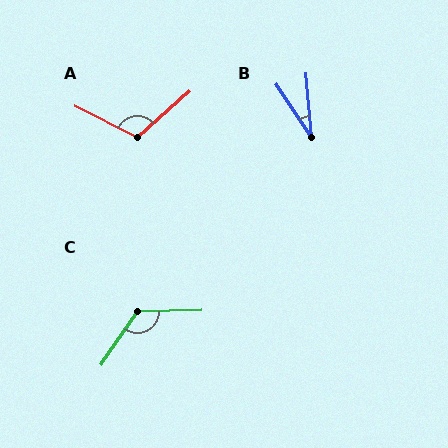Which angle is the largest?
C, at approximately 126 degrees.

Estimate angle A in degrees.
Approximately 112 degrees.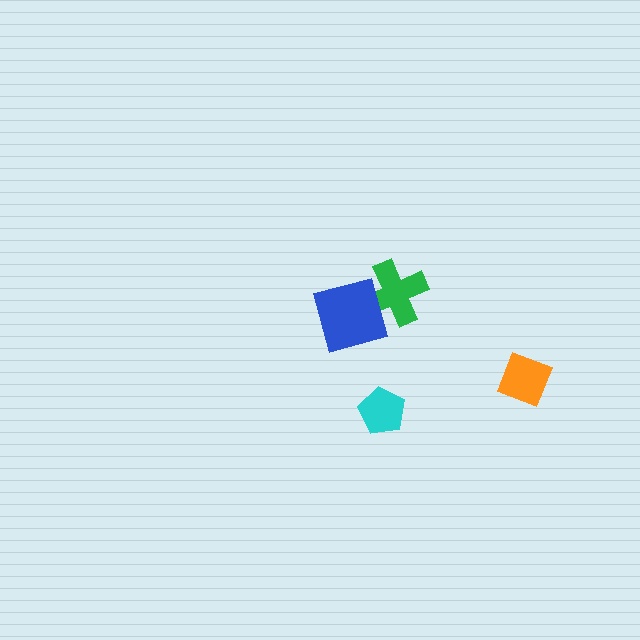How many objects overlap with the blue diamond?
1 object overlaps with the blue diamond.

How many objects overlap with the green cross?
1 object overlaps with the green cross.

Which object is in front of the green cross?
The blue diamond is in front of the green cross.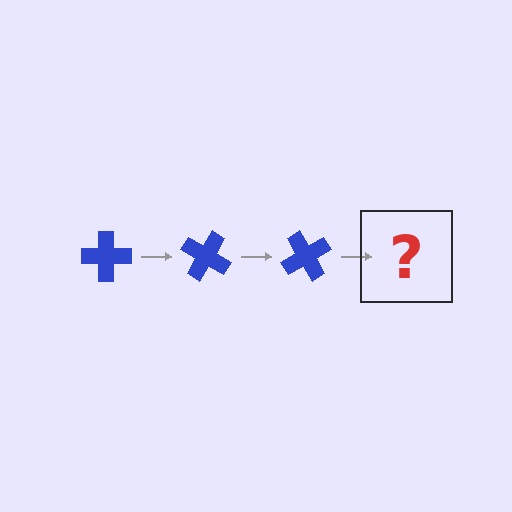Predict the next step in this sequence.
The next step is a blue cross rotated 90 degrees.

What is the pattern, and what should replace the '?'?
The pattern is that the cross rotates 30 degrees each step. The '?' should be a blue cross rotated 90 degrees.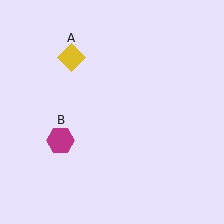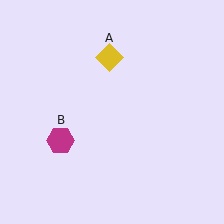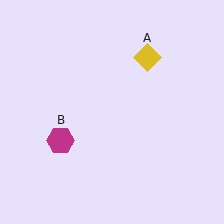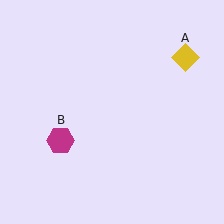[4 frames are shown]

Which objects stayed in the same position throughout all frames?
Magenta hexagon (object B) remained stationary.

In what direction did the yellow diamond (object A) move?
The yellow diamond (object A) moved right.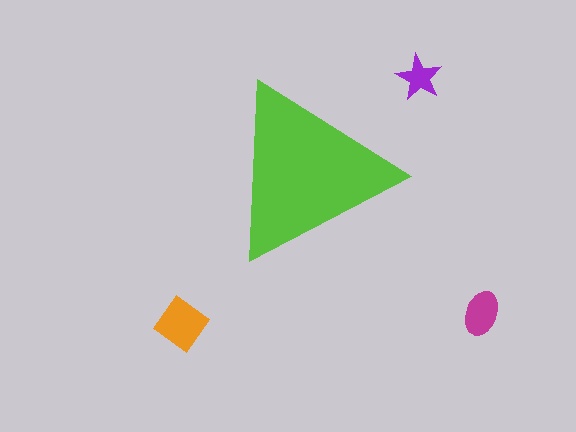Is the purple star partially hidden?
No, the purple star is fully visible.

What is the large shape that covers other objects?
A lime triangle.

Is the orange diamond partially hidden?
No, the orange diamond is fully visible.